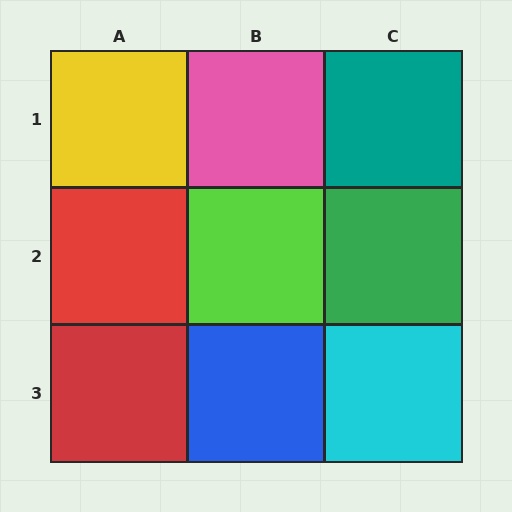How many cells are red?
2 cells are red.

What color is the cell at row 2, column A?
Red.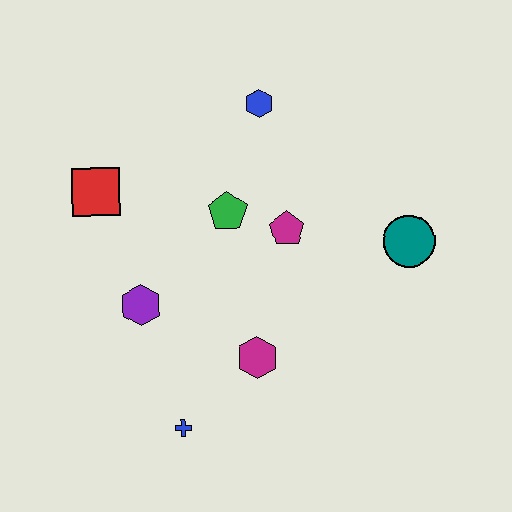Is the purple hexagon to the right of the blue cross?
No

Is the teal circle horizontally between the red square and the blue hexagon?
No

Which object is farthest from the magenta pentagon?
The blue cross is farthest from the magenta pentagon.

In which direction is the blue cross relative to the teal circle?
The blue cross is to the left of the teal circle.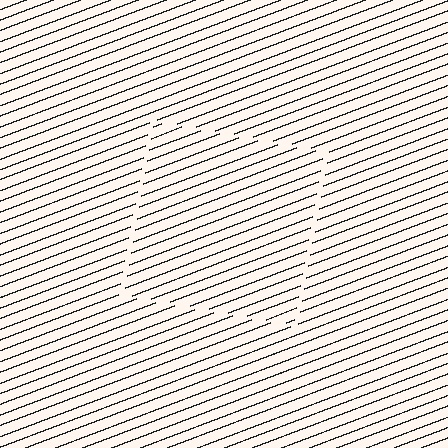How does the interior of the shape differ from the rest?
The interior of the shape contains the same grating, shifted by half a period — the contour is defined by the phase discontinuity where line-ends from the inner and outer gratings abut.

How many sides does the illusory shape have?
4 sides — the line-ends trace a square.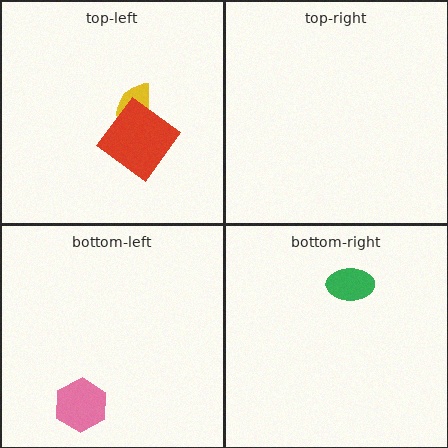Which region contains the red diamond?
The top-left region.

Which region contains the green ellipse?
The bottom-right region.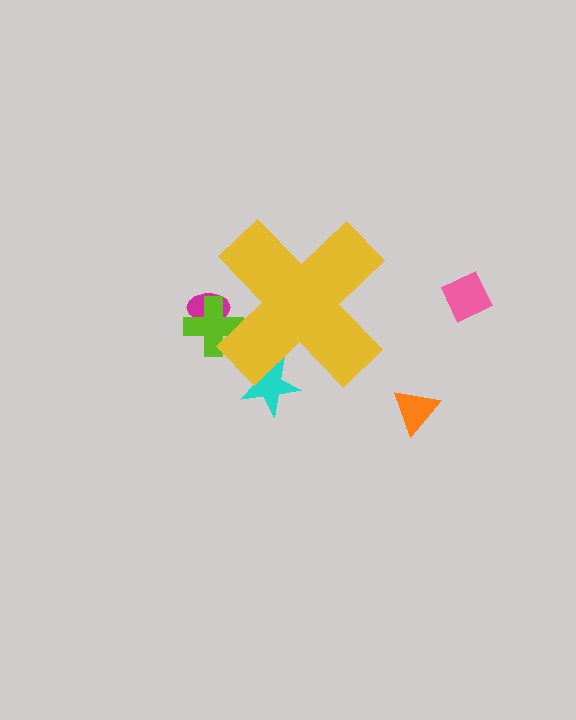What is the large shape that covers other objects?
A yellow cross.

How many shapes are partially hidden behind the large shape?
3 shapes are partially hidden.